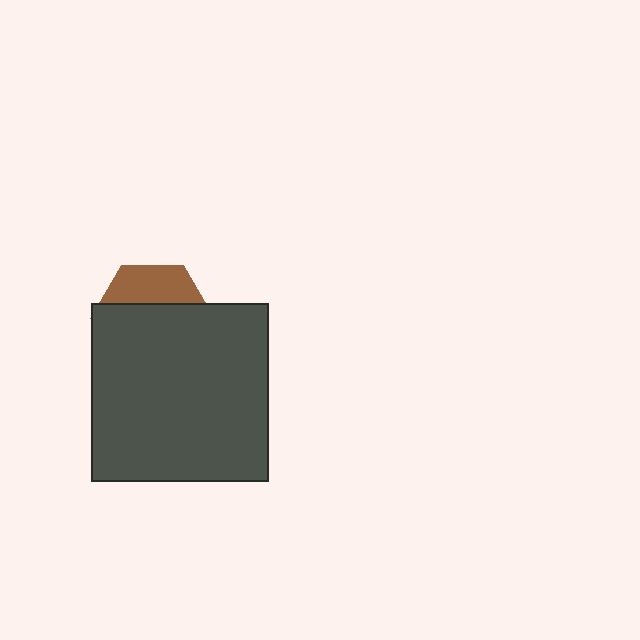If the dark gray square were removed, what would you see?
You would see the complete brown hexagon.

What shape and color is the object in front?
The object in front is a dark gray square.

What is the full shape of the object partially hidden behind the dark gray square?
The partially hidden object is a brown hexagon.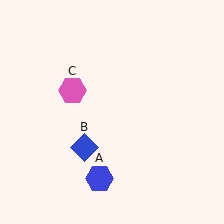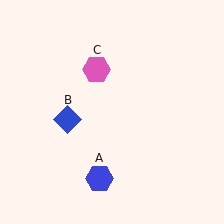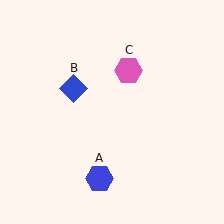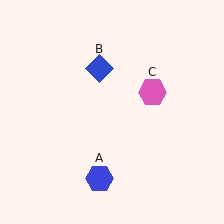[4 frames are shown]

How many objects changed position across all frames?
2 objects changed position: blue diamond (object B), pink hexagon (object C).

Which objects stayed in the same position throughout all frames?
Blue hexagon (object A) remained stationary.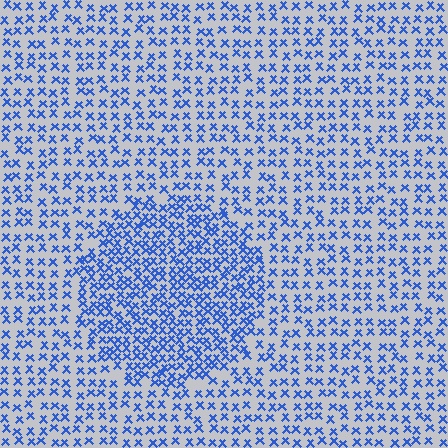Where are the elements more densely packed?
The elements are more densely packed inside the circle boundary.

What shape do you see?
I see a circle.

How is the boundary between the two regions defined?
The boundary is defined by a change in element density (approximately 1.9x ratio). All elements are the same color, size, and shape.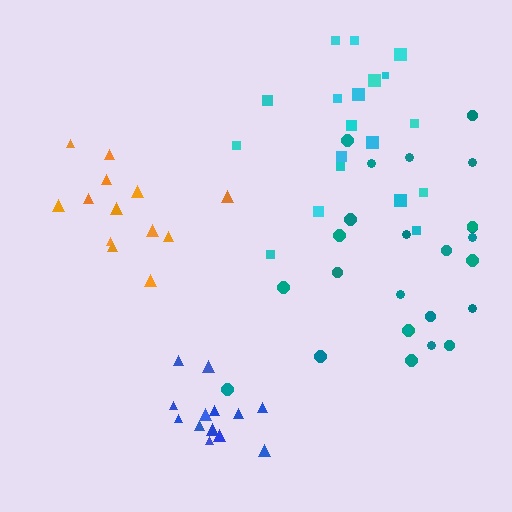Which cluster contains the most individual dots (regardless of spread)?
Teal (25).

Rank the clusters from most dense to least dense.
blue, orange, teal, cyan.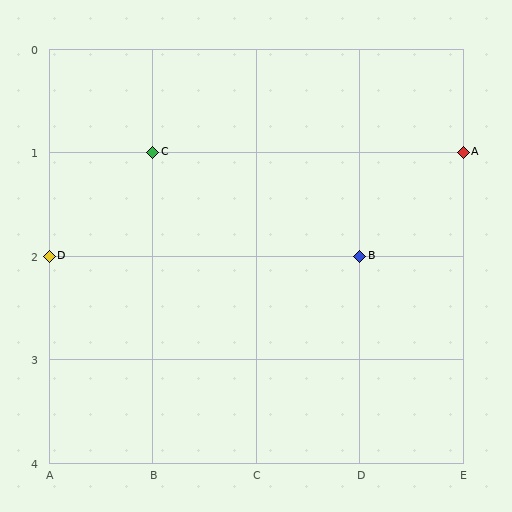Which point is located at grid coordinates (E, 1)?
Point A is at (E, 1).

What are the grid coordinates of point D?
Point D is at grid coordinates (A, 2).